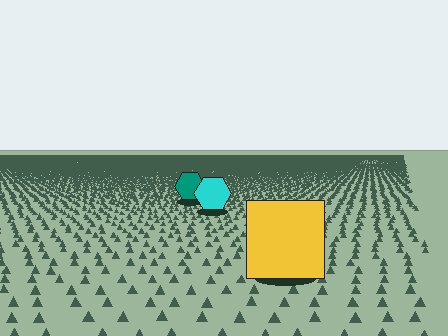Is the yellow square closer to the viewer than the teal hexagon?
Yes. The yellow square is closer — you can tell from the texture gradient: the ground texture is coarser near it.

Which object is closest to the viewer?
The yellow square is closest. The texture marks near it are larger and more spread out.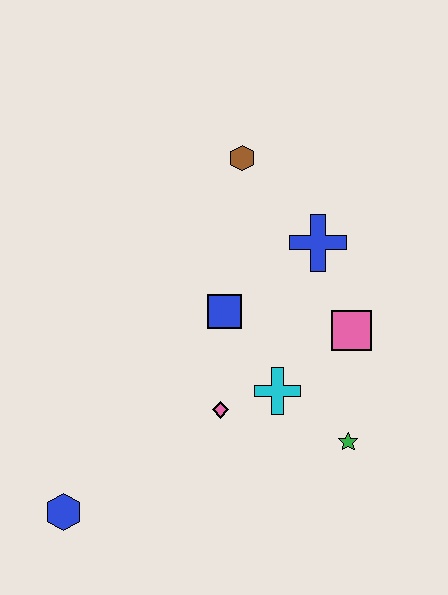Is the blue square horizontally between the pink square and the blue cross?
No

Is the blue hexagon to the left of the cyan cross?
Yes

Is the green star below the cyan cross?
Yes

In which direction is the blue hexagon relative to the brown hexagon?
The blue hexagon is below the brown hexagon.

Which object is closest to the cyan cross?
The pink diamond is closest to the cyan cross.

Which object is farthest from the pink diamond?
The brown hexagon is farthest from the pink diamond.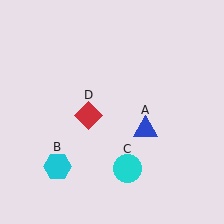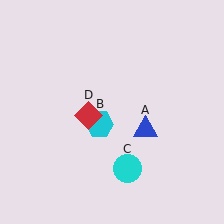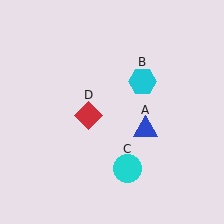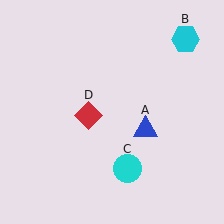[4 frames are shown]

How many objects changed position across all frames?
1 object changed position: cyan hexagon (object B).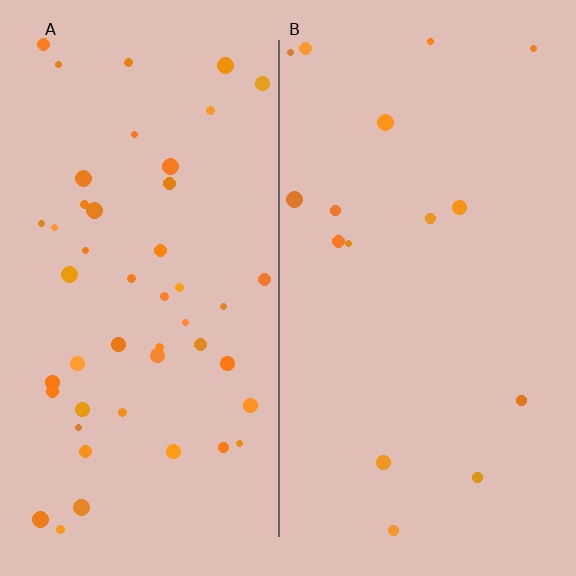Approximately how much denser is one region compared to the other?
Approximately 3.0× — region A over region B.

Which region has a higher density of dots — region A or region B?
A (the left).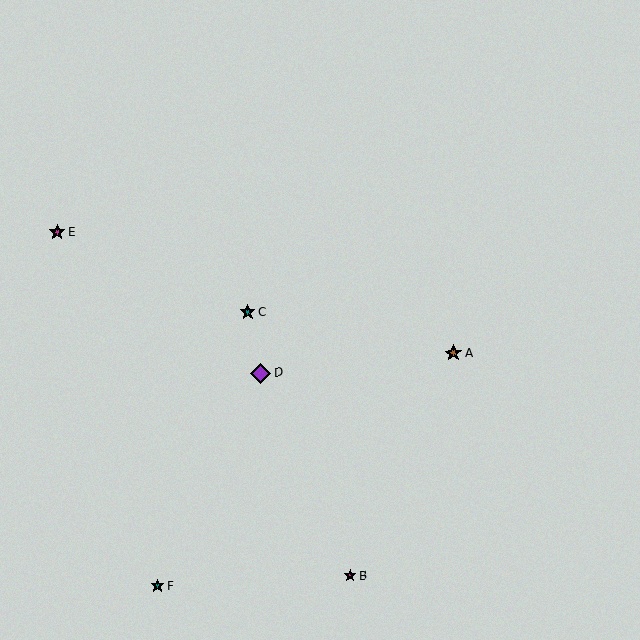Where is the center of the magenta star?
The center of the magenta star is at (350, 575).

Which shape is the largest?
The purple diamond (labeled D) is the largest.